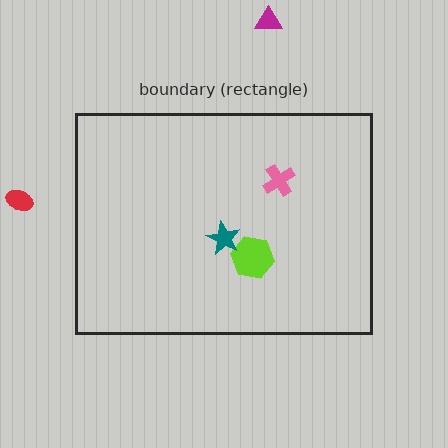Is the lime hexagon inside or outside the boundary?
Inside.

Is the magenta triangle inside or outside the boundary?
Outside.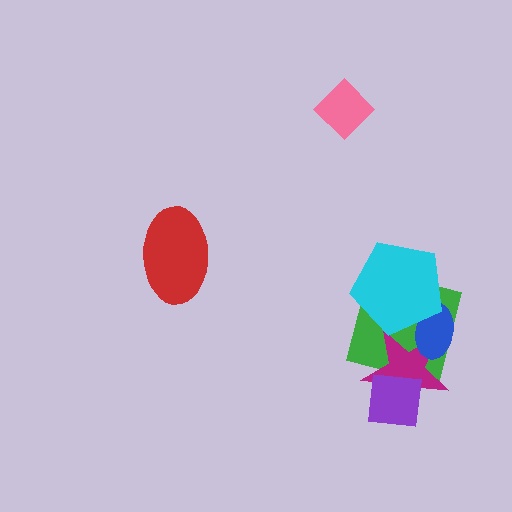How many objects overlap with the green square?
3 objects overlap with the green square.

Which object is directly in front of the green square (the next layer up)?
The magenta star is directly in front of the green square.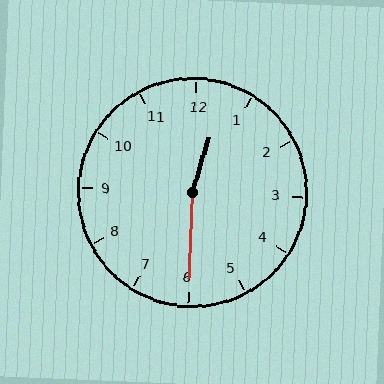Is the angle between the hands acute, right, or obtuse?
It is obtuse.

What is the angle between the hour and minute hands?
Approximately 165 degrees.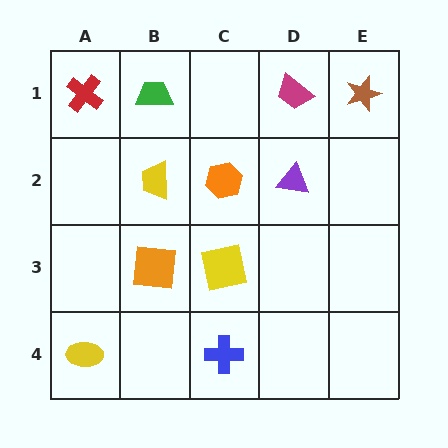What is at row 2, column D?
A purple triangle.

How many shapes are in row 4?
2 shapes.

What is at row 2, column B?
A yellow trapezoid.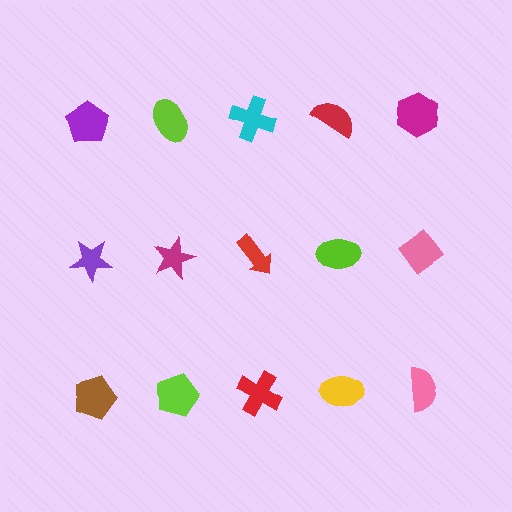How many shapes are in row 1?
5 shapes.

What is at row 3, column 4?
A yellow ellipse.